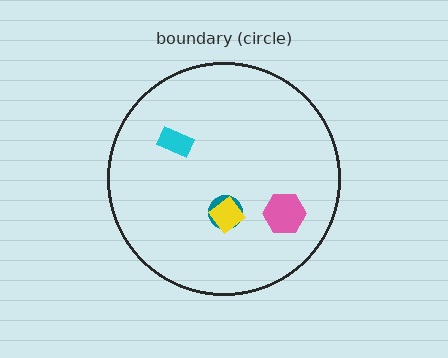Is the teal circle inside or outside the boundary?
Inside.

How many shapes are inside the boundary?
4 inside, 0 outside.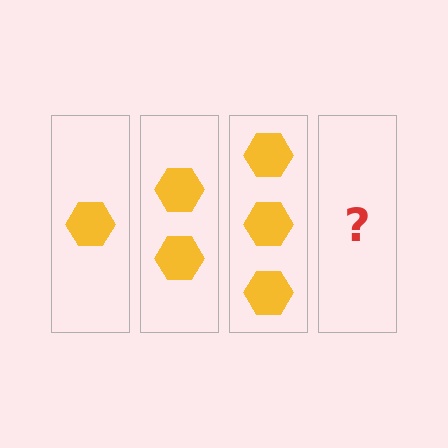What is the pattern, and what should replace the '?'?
The pattern is that each step adds one more hexagon. The '?' should be 4 hexagons.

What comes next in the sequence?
The next element should be 4 hexagons.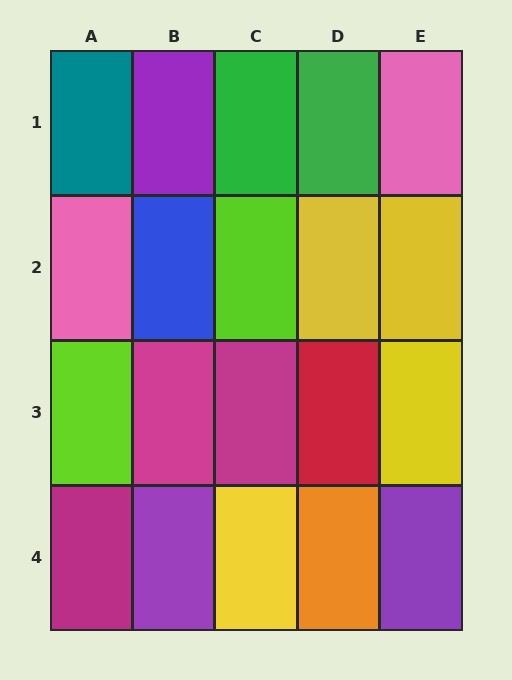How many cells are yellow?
4 cells are yellow.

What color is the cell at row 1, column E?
Pink.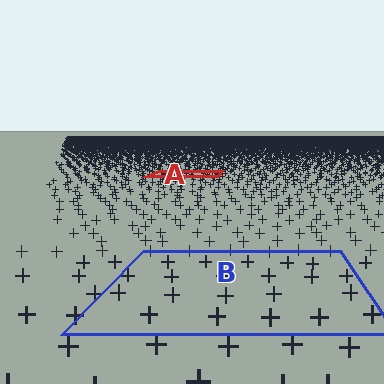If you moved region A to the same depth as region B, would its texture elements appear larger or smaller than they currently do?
They would appear larger. At a closer depth, the same texture elements are projected at a bigger on-screen size.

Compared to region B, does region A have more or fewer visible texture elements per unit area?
Region A has more texture elements per unit area — they are packed more densely because it is farther away.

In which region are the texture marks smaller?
The texture marks are smaller in region A, because it is farther away.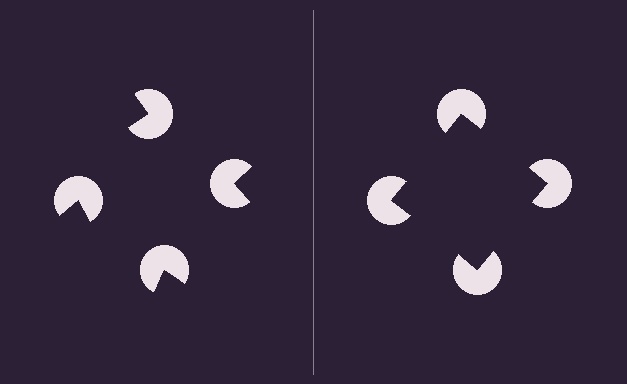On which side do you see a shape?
An illusory square appears on the right side. On the left side the wedge cuts are rotated, so no coherent shape forms.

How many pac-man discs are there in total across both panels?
8 — 4 on each side.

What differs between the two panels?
The pac-man discs are positioned identically on both sides; only the wedge orientations differ. On the right they align to a square; on the left they are misaligned.